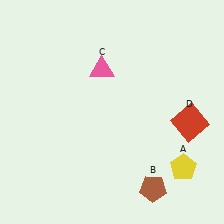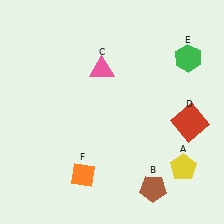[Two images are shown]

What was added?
A green hexagon (E), an orange diamond (F) were added in Image 2.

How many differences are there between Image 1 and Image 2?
There are 2 differences between the two images.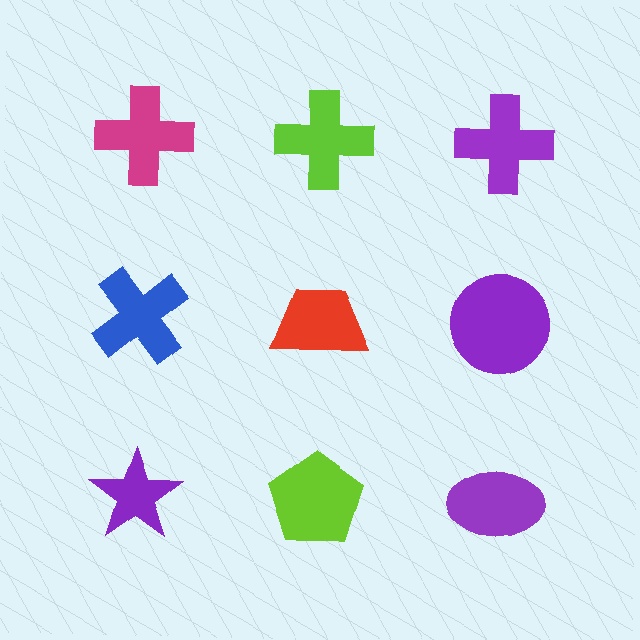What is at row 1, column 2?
A lime cross.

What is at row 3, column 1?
A purple star.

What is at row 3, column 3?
A purple ellipse.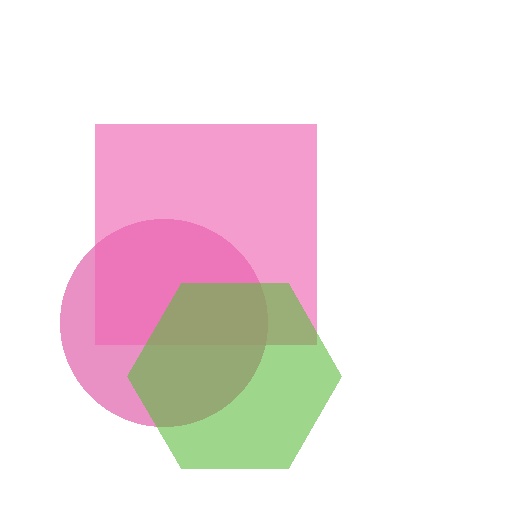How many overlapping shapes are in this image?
There are 3 overlapping shapes in the image.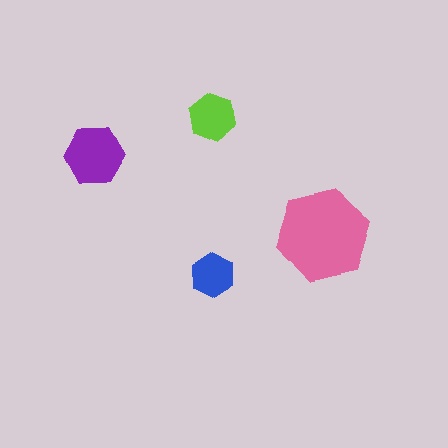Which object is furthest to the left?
The purple hexagon is leftmost.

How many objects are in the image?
There are 4 objects in the image.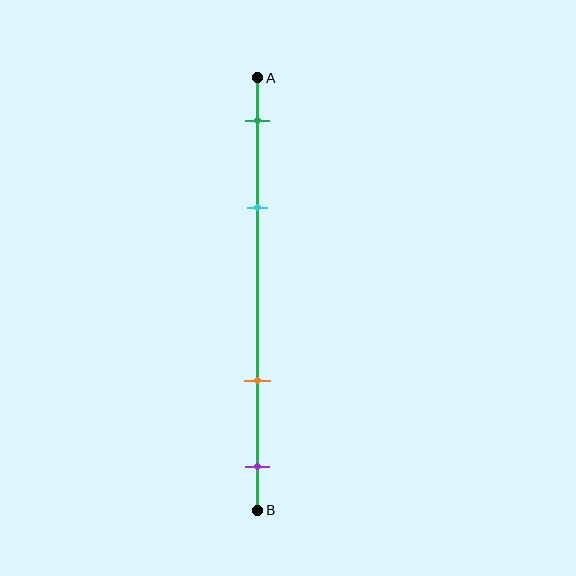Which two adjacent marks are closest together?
The green and cyan marks are the closest adjacent pair.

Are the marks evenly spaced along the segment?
No, the marks are not evenly spaced.